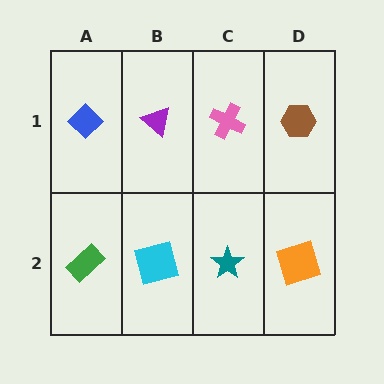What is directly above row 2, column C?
A pink cross.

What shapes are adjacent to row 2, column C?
A pink cross (row 1, column C), a cyan square (row 2, column B), an orange square (row 2, column D).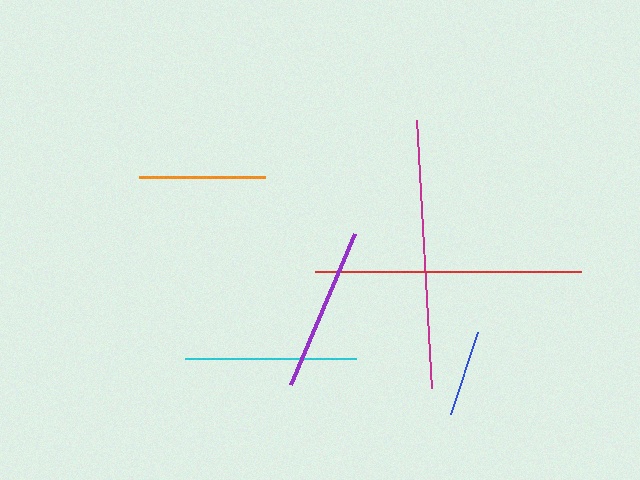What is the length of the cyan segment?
The cyan segment is approximately 171 pixels long.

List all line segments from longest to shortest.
From longest to shortest: magenta, red, cyan, purple, orange, blue.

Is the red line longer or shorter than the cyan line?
The red line is longer than the cyan line.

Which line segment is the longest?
The magenta line is the longest at approximately 268 pixels.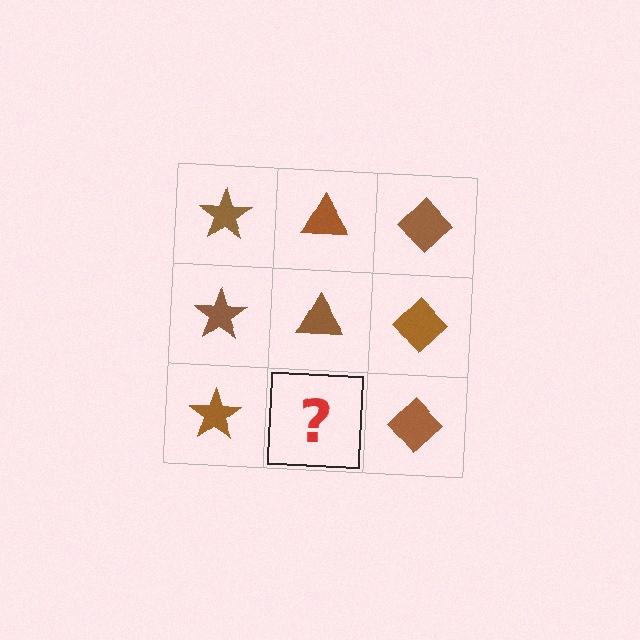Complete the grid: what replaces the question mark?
The question mark should be replaced with a brown triangle.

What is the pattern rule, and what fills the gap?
The rule is that each column has a consistent shape. The gap should be filled with a brown triangle.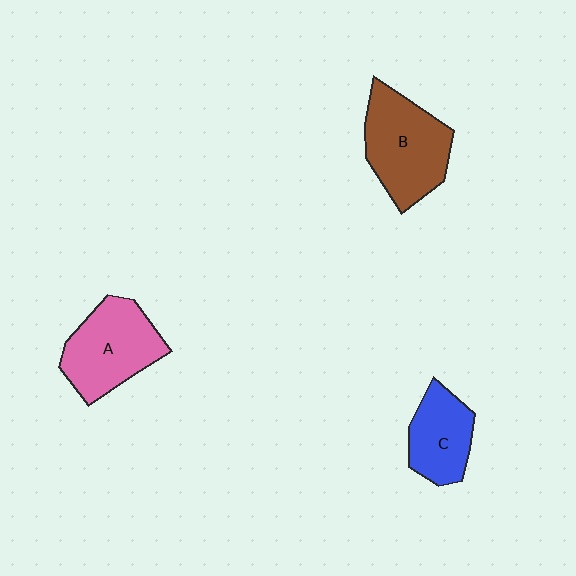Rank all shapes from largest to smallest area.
From largest to smallest: B (brown), A (pink), C (blue).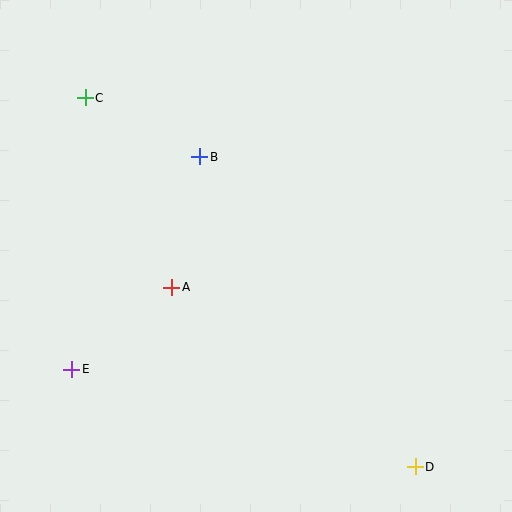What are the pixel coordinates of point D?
Point D is at (415, 467).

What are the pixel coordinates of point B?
Point B is at (200, 157).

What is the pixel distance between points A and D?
The distance between A and D is 303 pixels.